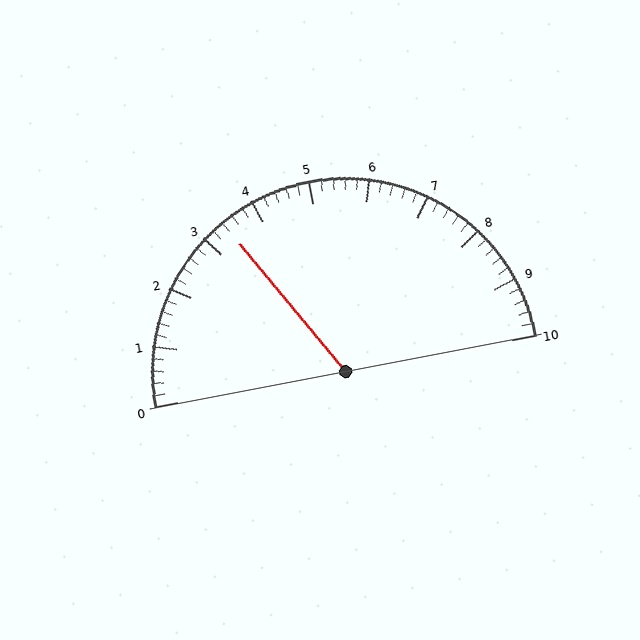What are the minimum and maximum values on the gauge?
The gauge ranges from 0 to 10.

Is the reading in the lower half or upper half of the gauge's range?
The reading is in the lower half of the range (0 to 10).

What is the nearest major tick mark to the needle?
The nearest major tick mark is 3.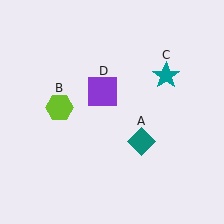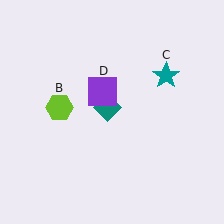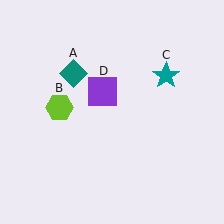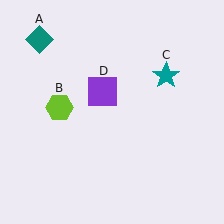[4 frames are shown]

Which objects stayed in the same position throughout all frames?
Lime hexagon (object B) and teal star (object C) and purple square (object D) remained stationary.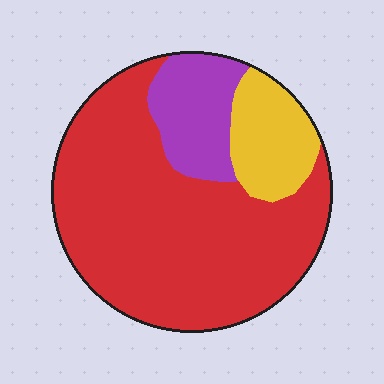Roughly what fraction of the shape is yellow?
Yellow takes up less than a sixth of the shape.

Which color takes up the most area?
Red, at roughly 70%.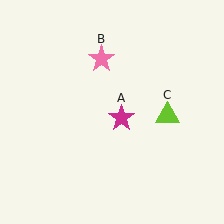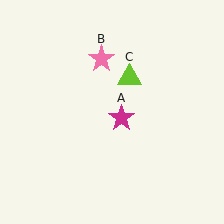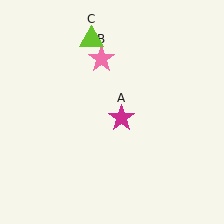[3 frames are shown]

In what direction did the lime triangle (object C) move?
The lime triangle (object C) moved up and to the left.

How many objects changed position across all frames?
1 object changed position: lime triangle (object C).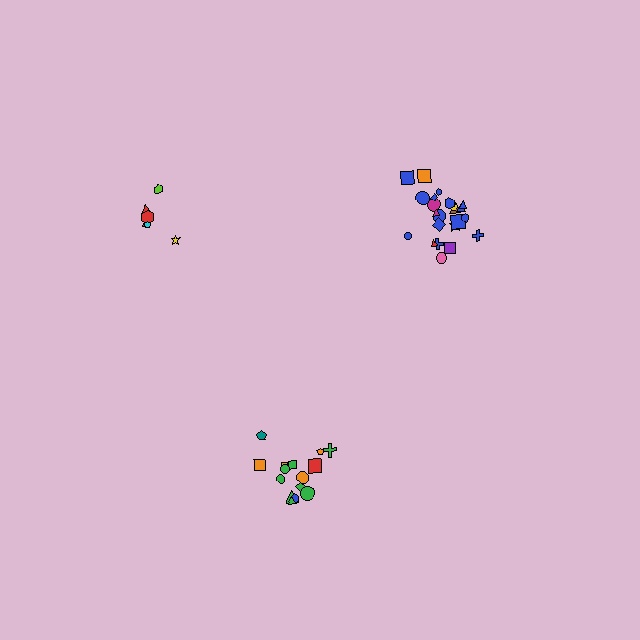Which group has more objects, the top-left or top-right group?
The top-right group.